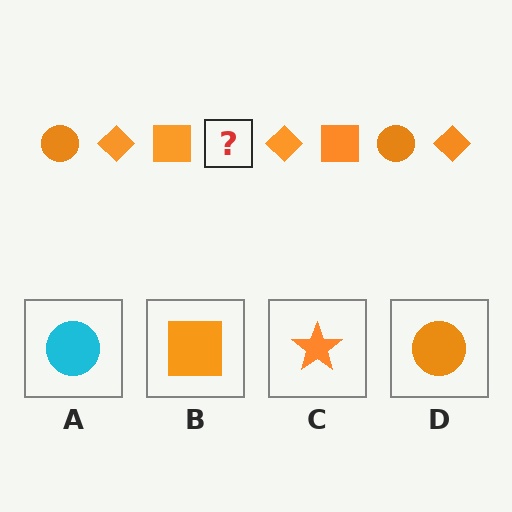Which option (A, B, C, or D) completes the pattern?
D.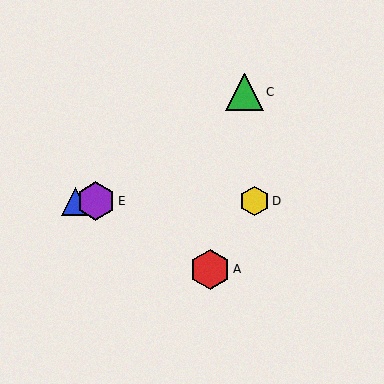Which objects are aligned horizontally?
Objects B, D, E are aligned horizontally.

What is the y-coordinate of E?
Object E is at y≈201.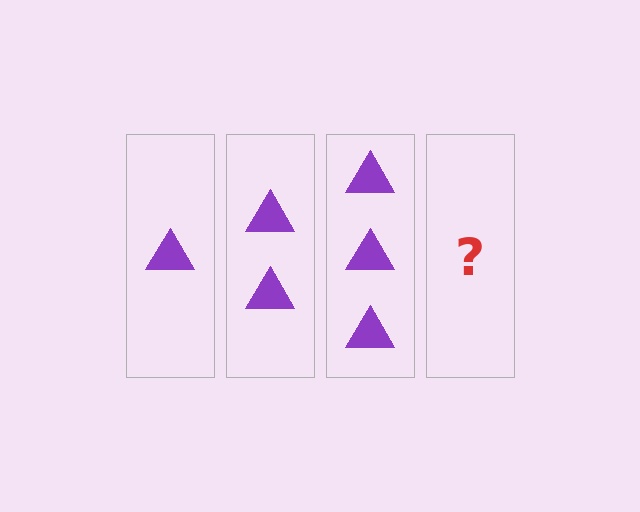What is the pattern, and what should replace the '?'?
The pattern is that each step adds one more triangle. The '?' should be 4 triangles.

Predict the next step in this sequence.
The next step is 4 triangles.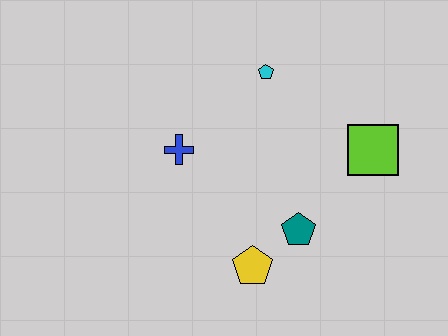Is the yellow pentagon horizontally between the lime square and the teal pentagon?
No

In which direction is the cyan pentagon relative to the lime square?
The cyan pentagon is to the left of the lime square.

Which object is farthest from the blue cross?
The lime square is farthest from the blue cross.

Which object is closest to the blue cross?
The cyan pentagon is closest to the blue cross.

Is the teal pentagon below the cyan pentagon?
Yes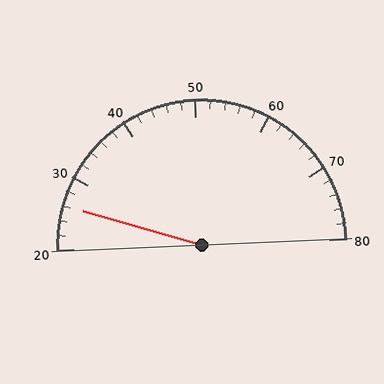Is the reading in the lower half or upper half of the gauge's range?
The reading is in the lower half of the range (20 to 80).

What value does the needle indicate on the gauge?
The needle indicates approximately 26.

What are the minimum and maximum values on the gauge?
The gauge ranges from 20 to 80.